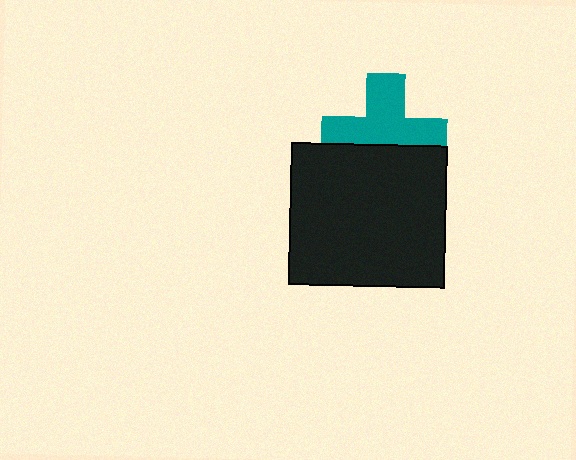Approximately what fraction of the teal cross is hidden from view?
Roughly 39% of the teal cross is hidden behind the black rectangle.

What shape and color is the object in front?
The object in front is a black rectangle.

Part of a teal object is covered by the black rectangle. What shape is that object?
It is a cross.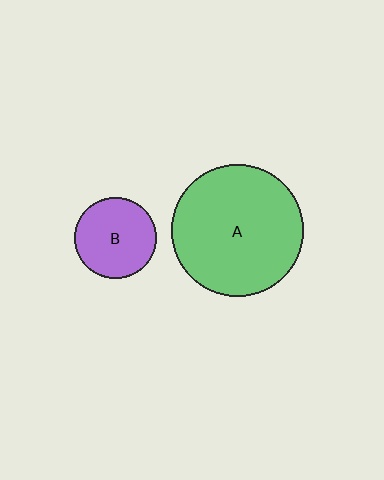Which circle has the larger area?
Circle A (green).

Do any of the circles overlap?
No, none of the circles overlap.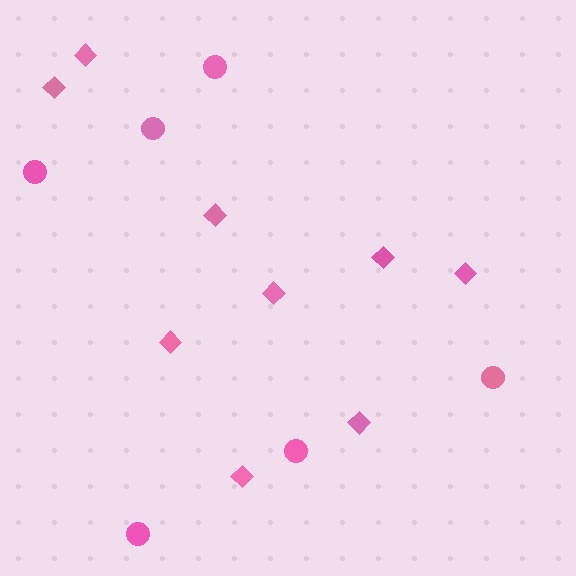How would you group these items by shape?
There are 2 groups: one group of circles (6) and one group of diamonds (9).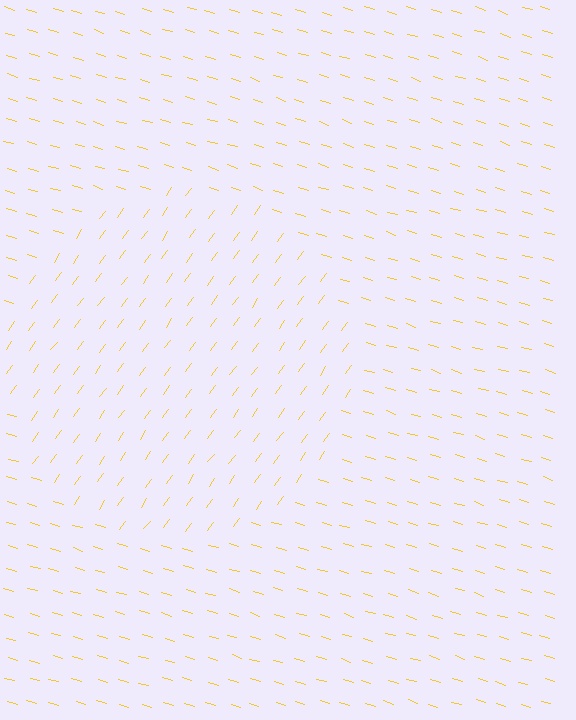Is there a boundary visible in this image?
Yes, there is a texture boundary formed by a change in line orientation.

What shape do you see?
I see a circle.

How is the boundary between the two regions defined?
The boundary is defined purely by a change in line orientation (approximately 71 degrees difference). All lines are the same color and thickness.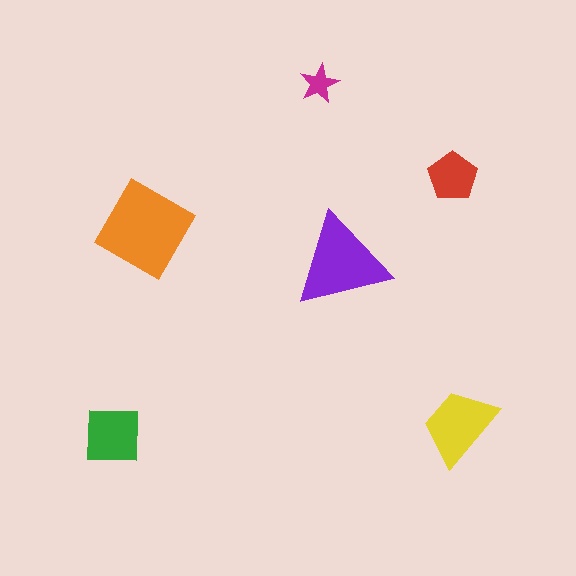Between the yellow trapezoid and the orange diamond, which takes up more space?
The orange diamond.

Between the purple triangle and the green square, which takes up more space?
The purple triangle.